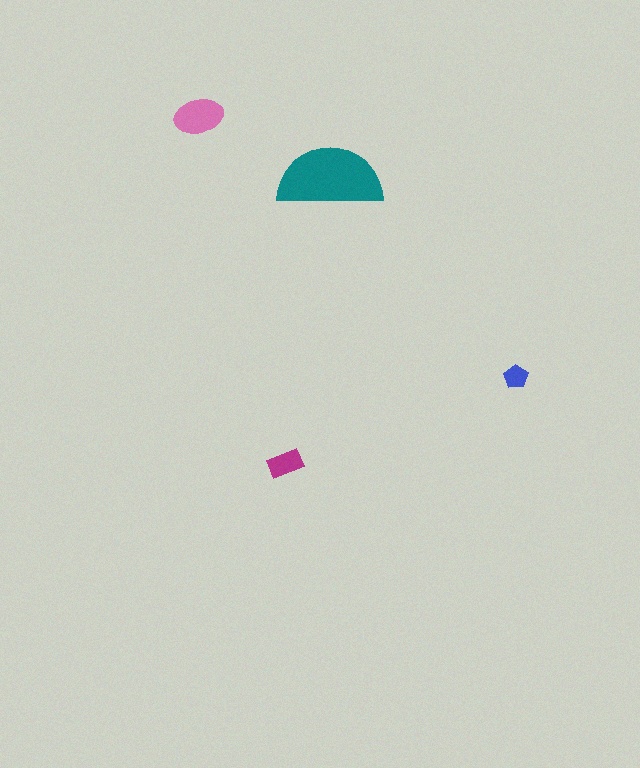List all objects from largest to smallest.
The teal semicircle, the pink ellipse, the magenta rectangle, the blue pentagon.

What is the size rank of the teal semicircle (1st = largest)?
1st.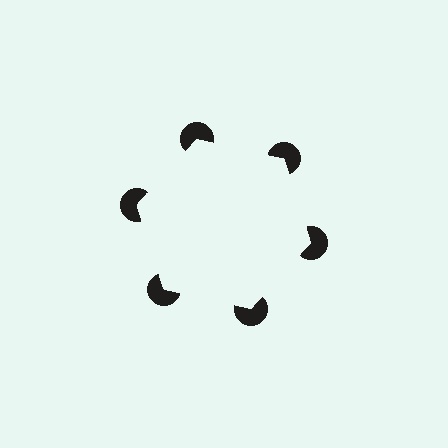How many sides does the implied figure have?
6 sides.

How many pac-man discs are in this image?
There are 6 — one at each vertex of the illusory hexagon.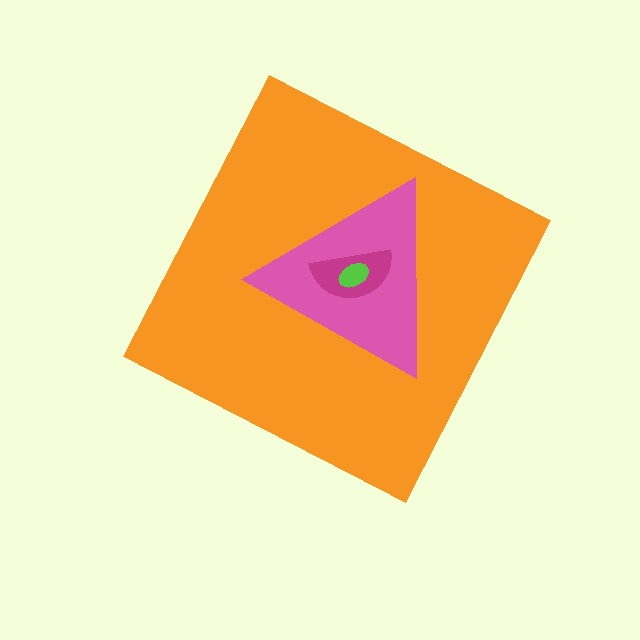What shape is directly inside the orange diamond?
The pink triangle.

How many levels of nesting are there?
4.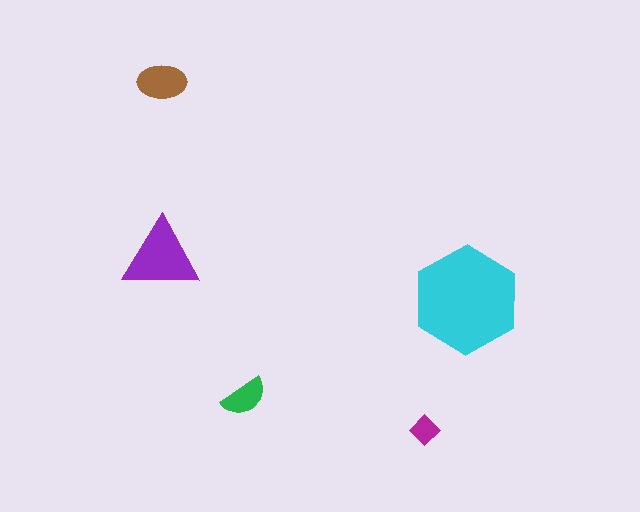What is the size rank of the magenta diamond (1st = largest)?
5th.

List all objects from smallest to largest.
The magenta diamond, the green semicircle, the brown ellipse, the purple triangle, the cyan hexagon.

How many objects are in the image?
There are 5 objects in the image.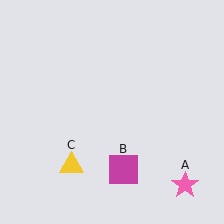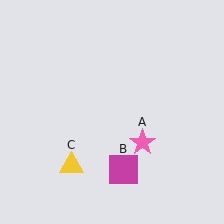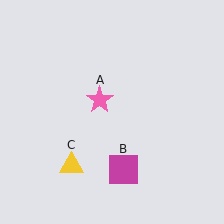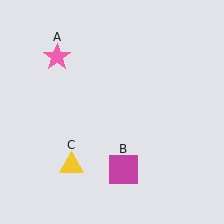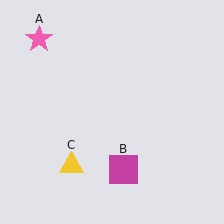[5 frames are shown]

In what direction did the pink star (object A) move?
The pink star (object A) moved up and to the left.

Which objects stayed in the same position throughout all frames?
Magenta square (object B) and yellow triangle (object C) remained stationary.